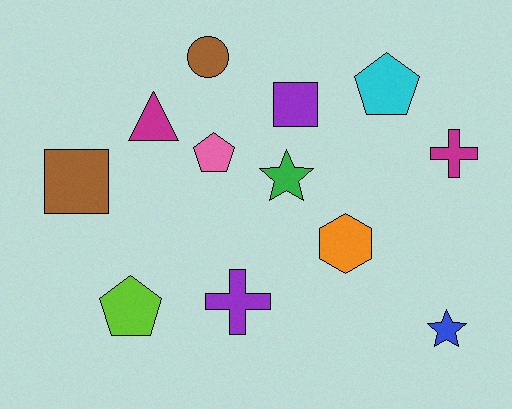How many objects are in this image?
There are 12 objects.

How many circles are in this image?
There is 1 circle.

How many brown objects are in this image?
There are 2 brown objects.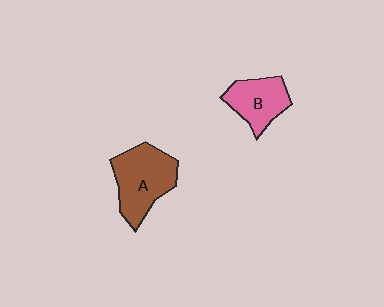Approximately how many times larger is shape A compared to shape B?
Approximately 1.4 times.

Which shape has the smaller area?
Shape B (pink).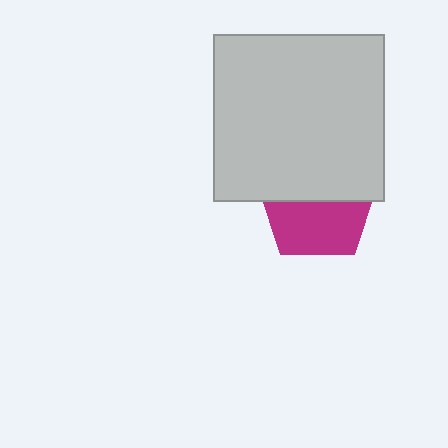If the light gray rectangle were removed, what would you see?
You would see the complete magenta pentagon.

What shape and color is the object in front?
The object in front is a light gray rectangle.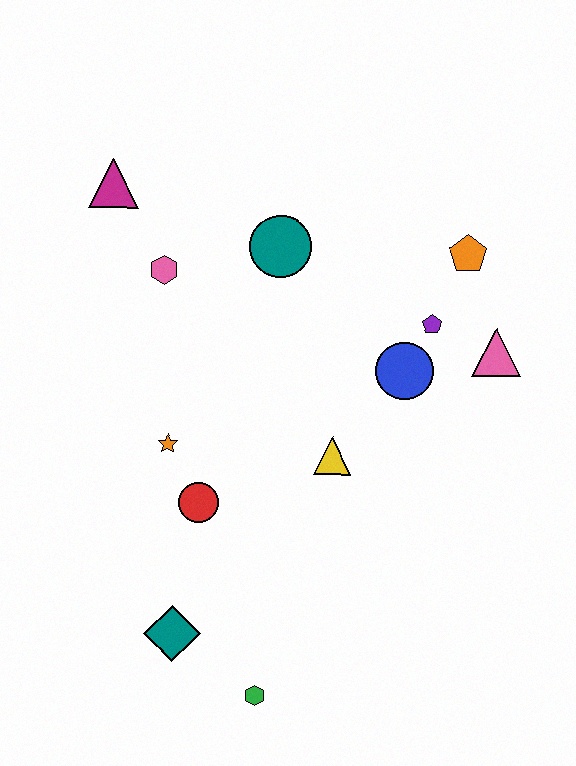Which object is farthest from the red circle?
The orange pentagon is farthest from the red circle.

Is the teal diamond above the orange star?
No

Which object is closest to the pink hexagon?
The magenta triangle is closest to the pink hexagon.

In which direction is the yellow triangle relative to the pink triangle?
The yellow triangle is to the left of the pink triangle.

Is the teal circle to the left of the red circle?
No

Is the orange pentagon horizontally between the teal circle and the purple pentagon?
No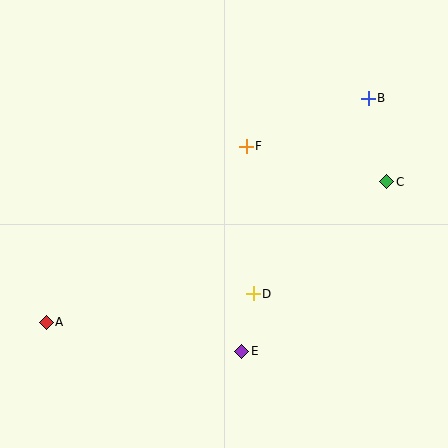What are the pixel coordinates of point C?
Point C is at (387, 182).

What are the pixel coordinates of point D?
Point D is at (253, 294).